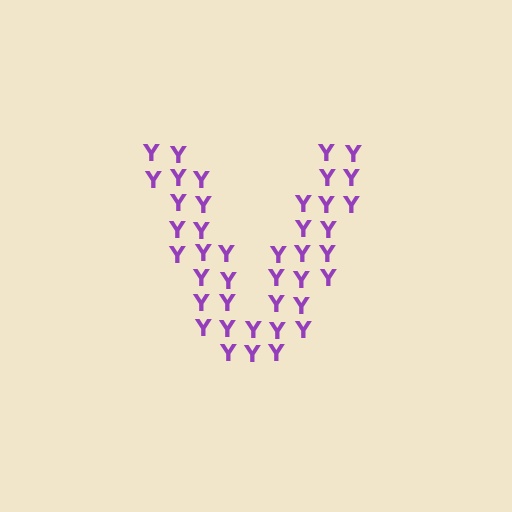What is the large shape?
The large shape is the letter V.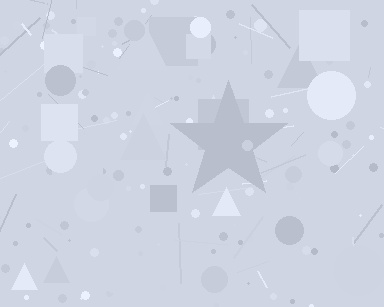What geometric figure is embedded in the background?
A star is embedded in the background.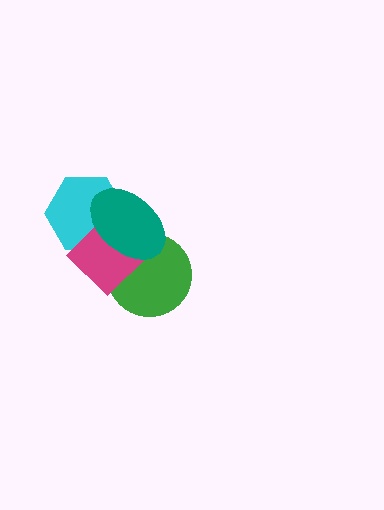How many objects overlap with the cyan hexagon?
2 objects overlap with the cyan hexagon.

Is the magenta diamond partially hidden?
Yes, it is partially covered by another shape.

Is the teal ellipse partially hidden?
No, no other shape covers it.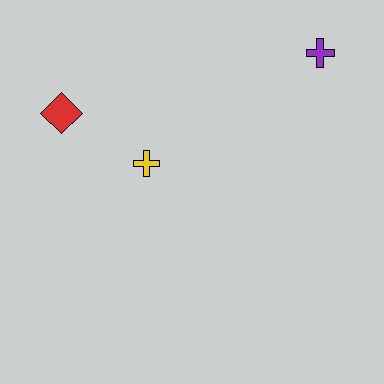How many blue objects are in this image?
There are no blue objects.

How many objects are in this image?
There are 3 objects.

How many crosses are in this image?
There are 2 crosses.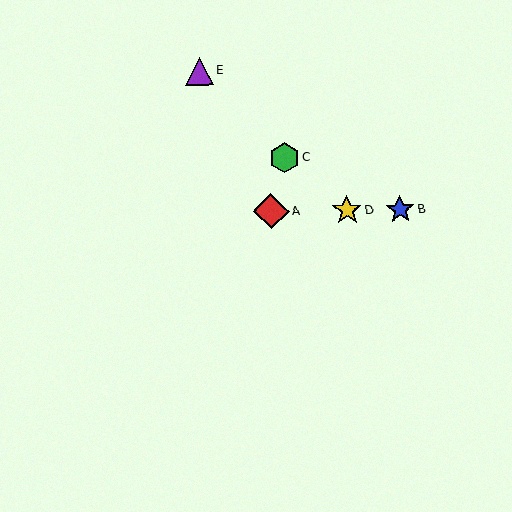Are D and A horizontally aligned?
Yes, both are at y≈210.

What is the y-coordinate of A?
Object A is at y≈211.